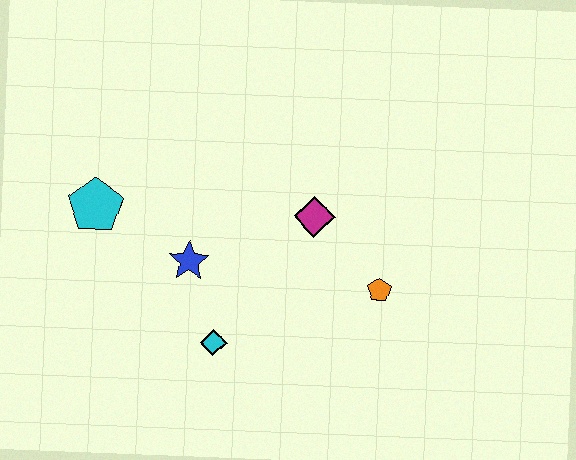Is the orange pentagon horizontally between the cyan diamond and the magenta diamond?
No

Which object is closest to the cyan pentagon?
The blue star is closest to the cyan pentagon.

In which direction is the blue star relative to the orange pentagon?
The blue star is to the left of the orange pentagon.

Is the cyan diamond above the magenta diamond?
No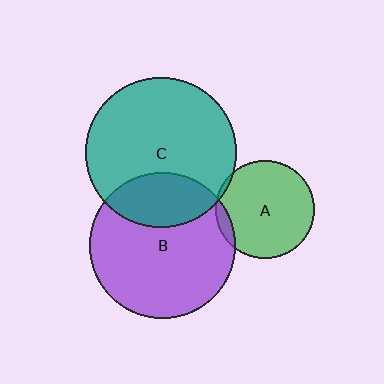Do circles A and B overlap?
Yes.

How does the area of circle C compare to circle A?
Approximately 2.3 times.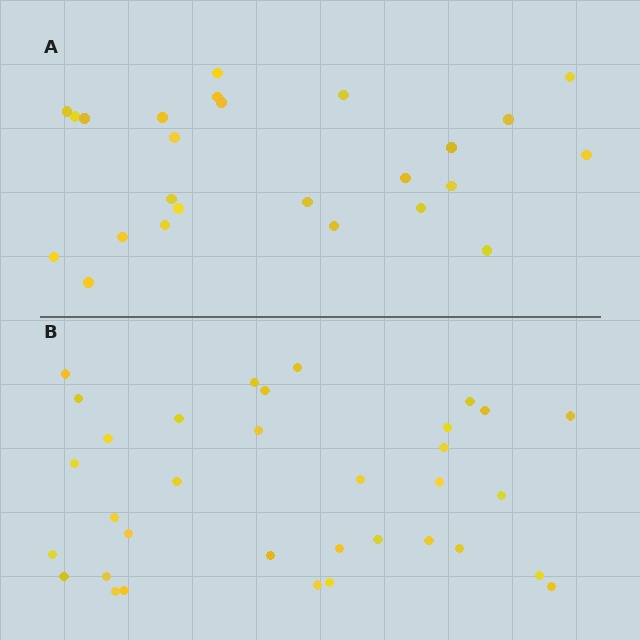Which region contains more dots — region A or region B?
Region B (the bottom region) has more dots.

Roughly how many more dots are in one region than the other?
Region B has roughly 8 or so more dots than region A.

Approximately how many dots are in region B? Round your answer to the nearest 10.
About 30 dots. (The exact count is 34, which rounds to 30.)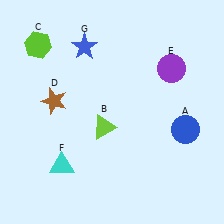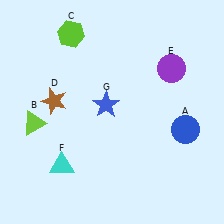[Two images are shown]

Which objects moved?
The objects that moved are: the lime triangle (B), the lime hexagon (C), the blue star (G).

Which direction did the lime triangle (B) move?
The lime triangle (B) moved left.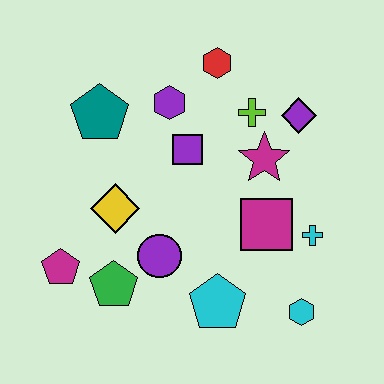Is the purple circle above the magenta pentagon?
Yes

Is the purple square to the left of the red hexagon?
Yes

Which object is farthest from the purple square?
The cyan hexagon is farthest from the purple square.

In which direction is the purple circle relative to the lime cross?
The purple circle is below the lime cross.